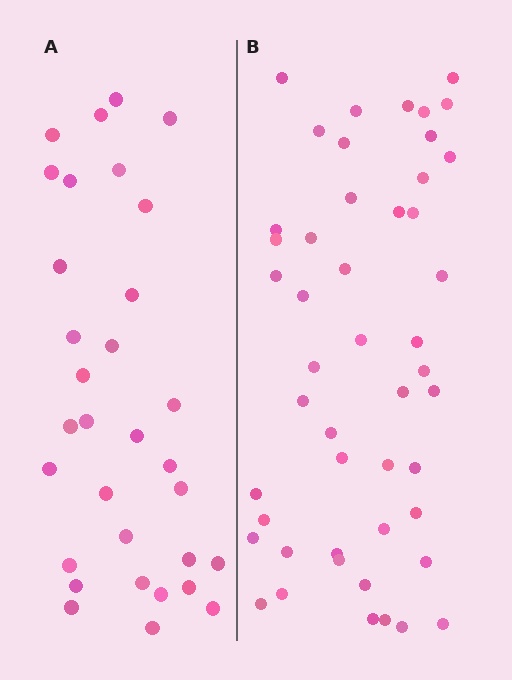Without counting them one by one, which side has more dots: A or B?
Region B (the right region) has more dots.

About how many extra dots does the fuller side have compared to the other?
Region B has approximately 15 more dots than region A.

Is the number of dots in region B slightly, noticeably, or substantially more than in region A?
Region B has substantially more. The ratio is roughly 1.5 to 1.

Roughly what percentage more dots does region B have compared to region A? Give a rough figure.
About 50% more.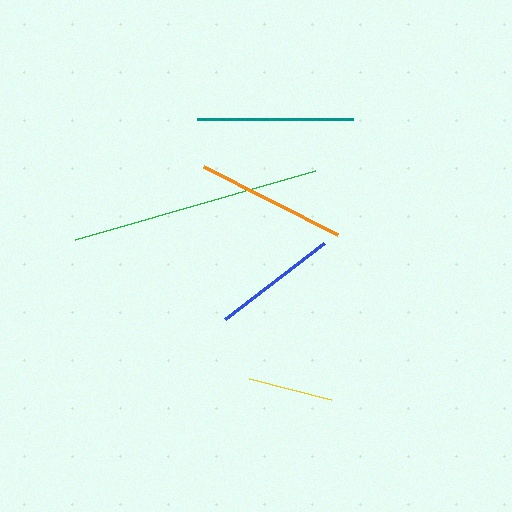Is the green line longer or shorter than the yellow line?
The green line is longer than the yellow line.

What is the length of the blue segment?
The blue segment is approximately 125 pixels long.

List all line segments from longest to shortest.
From longest to shortest: green, teal, orange, blue, yellow.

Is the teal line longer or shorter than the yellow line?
The teal line is longer than the yellow line.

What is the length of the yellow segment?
The yellow segment is approximately 85 pixels long.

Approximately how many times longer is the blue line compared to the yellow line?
The blue line is approximately 1.5 times the length of the yellow line.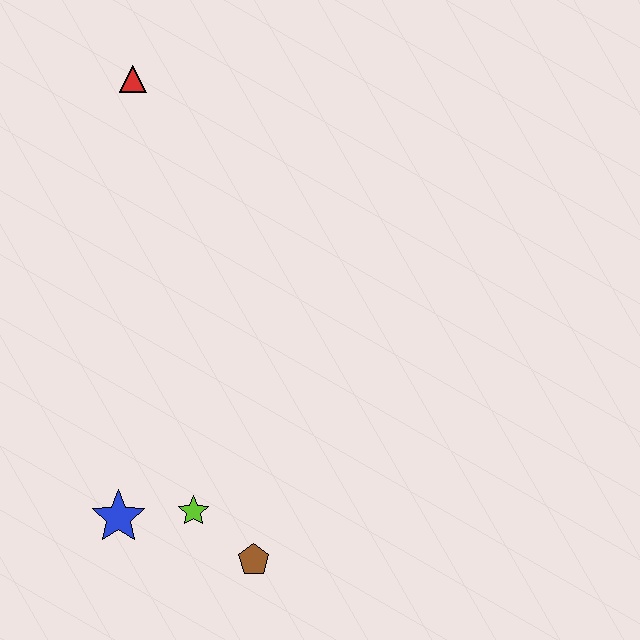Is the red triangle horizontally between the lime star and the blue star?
Yes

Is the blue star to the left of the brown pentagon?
Yes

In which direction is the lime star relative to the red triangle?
The lime star is below the red triangle.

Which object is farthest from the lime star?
The red triangle is farthest from the lime star.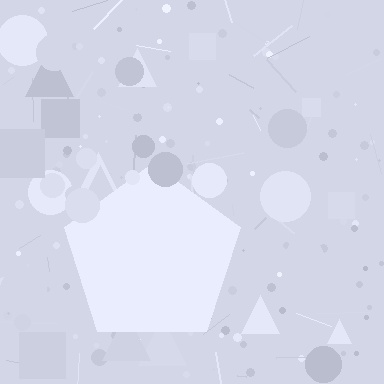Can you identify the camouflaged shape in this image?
The camouflaged shape is a pentagon.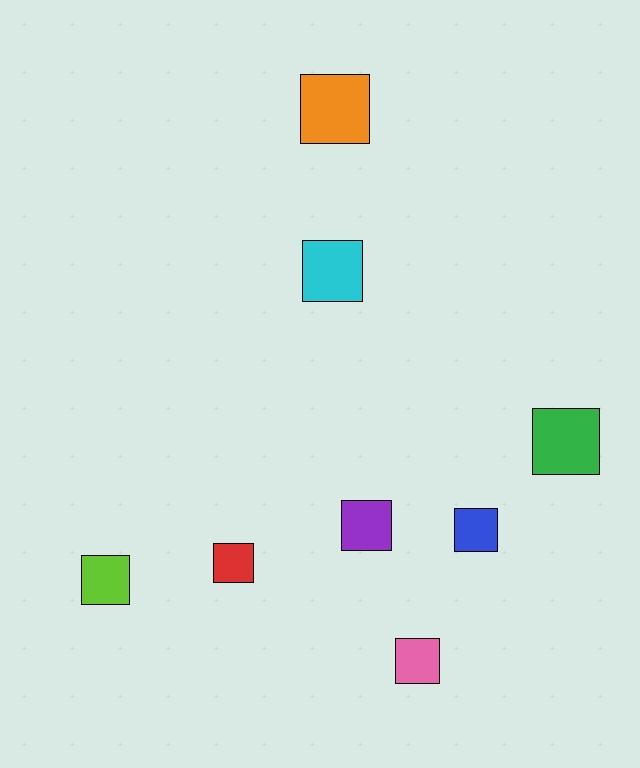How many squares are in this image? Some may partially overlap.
There are 8 squares.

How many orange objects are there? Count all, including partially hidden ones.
There is 1 orange object.